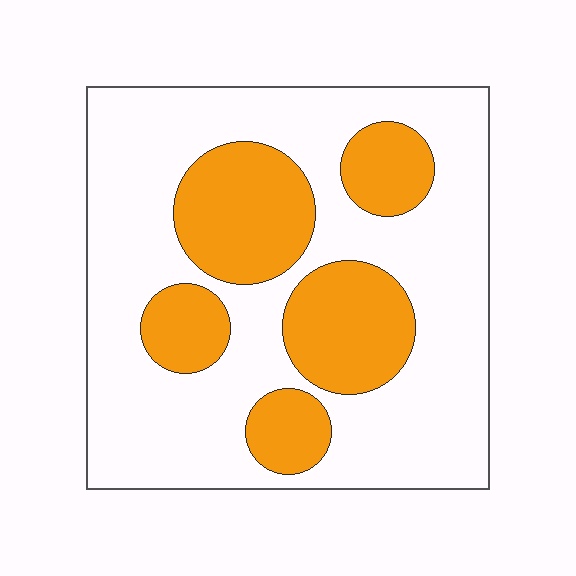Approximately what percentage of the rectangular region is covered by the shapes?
Approximately 30%.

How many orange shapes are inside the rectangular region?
5.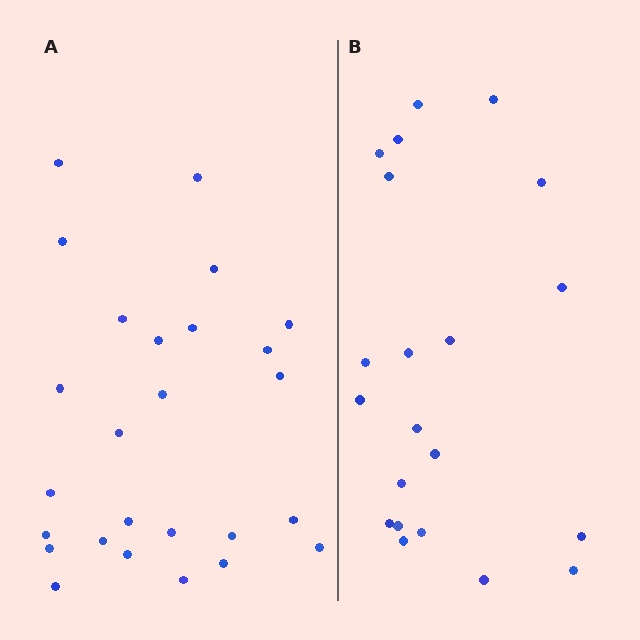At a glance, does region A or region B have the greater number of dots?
Region A (the left region) has more dots.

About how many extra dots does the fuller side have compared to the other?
Region A has about 5 more dots than region B.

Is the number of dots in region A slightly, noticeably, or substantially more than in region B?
Region A has only slightly more — the two regions are fairly close. The ratio is roughly 1.2 to 1.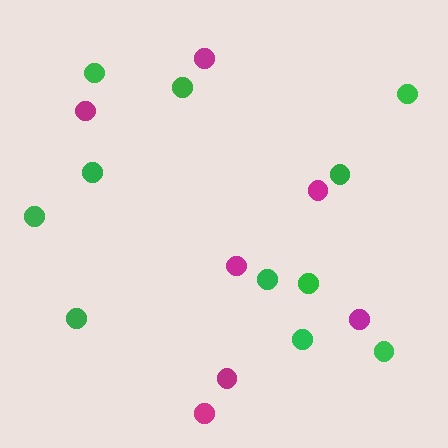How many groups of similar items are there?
There are 2 groups: one group of green circles (11) and one group of magenta circles (7).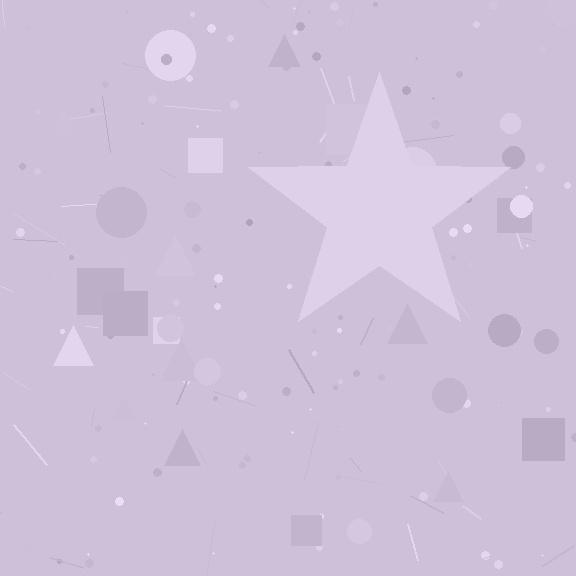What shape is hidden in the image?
A star is hidden in the image.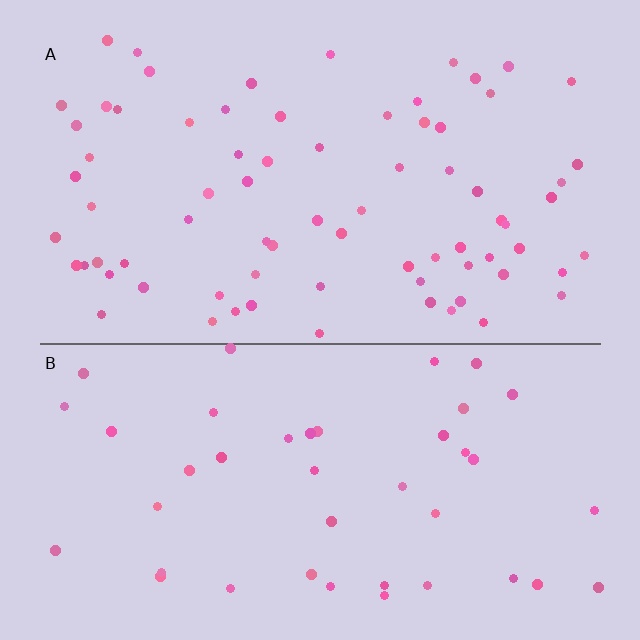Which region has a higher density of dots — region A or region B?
A (the top).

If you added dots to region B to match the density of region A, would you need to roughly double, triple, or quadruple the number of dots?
Approximately double.